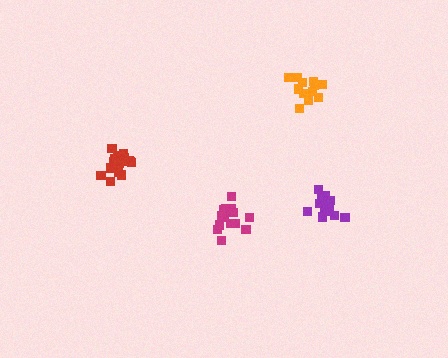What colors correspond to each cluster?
The clusters are colored: red, orange, magenta, purple.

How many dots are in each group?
Group 1: 18 dots, Group 2: 12 dots, Group 3: 15 dots, Group 4: 16 dots (61 total).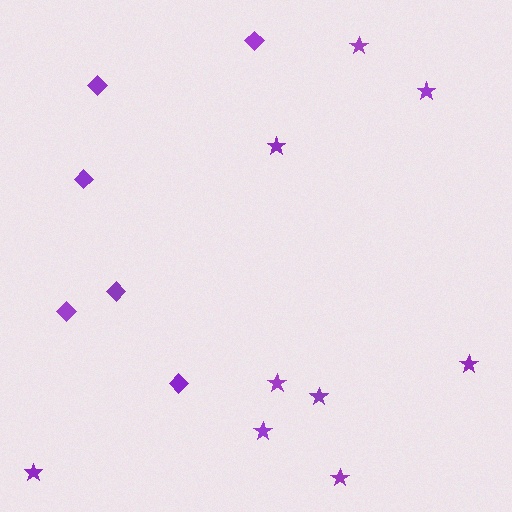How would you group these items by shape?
There are 2 groups: one group of stars (9) and one group of diamonds (6).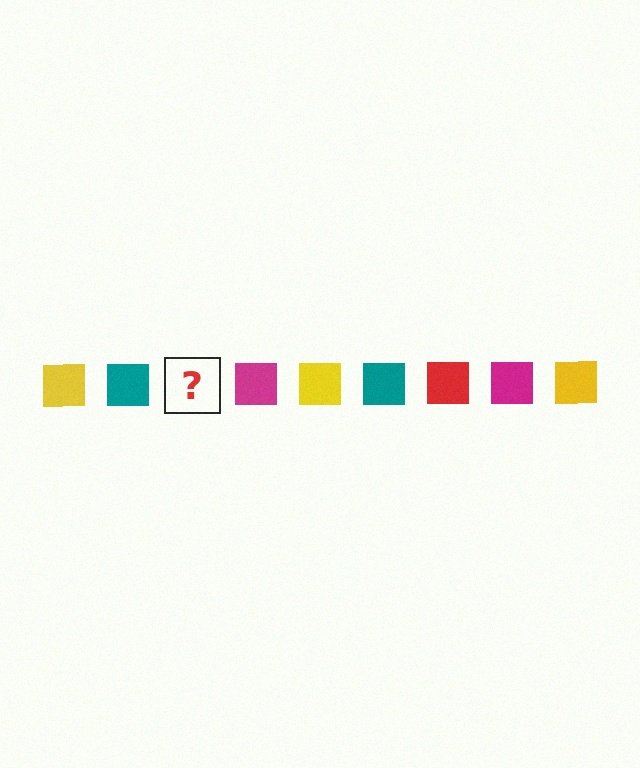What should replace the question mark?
The question mark should be replaced with a red square.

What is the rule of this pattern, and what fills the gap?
The rule is that the pattern cycles through yellow, teal, red, magenta squares. The gap should be filled with a red square.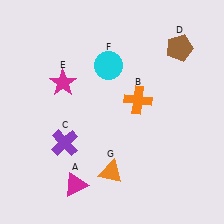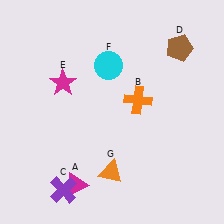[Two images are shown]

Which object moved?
The purple cross (C) moved down.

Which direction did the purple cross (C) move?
The purple cross (C) moved down.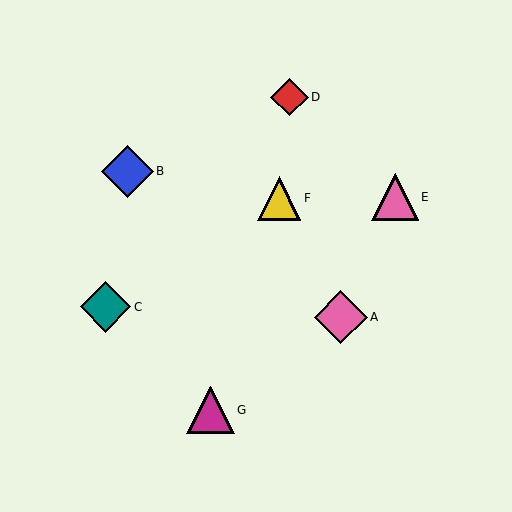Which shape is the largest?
The pink diamond (labeled A) is the largest.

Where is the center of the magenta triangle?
The center of the magenta triangle is at (210, 410).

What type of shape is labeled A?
Shape A is a pink diamond.